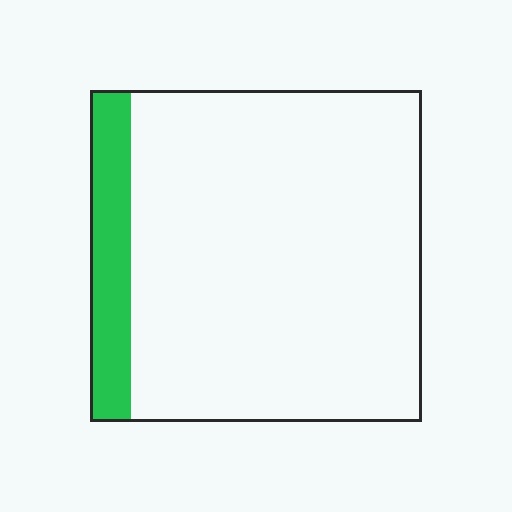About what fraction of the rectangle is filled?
About one eighth (1/8).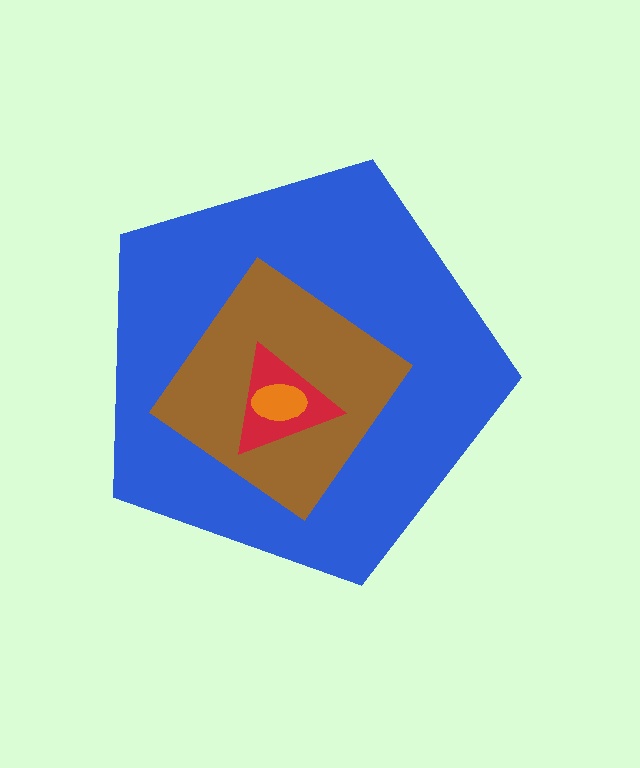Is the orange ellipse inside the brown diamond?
Yes.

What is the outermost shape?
The blue pentagon.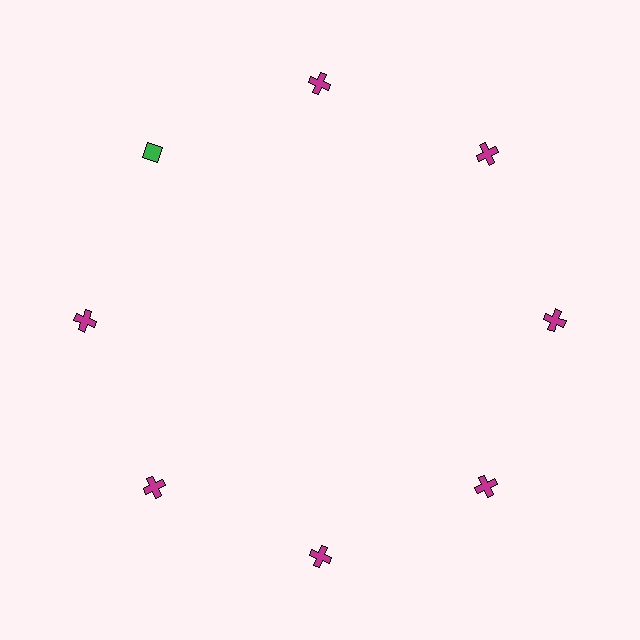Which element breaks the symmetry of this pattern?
The green diamond at roughly the 10 o'clock position breaks the symmetry. All other shapes are magenta crosses.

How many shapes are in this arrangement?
There are 8 shapes arranged in a ring pattern.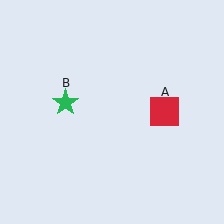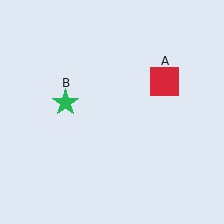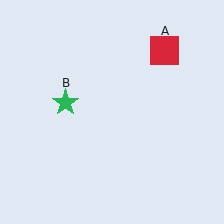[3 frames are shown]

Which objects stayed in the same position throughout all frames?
Green star (object B) remained stationary.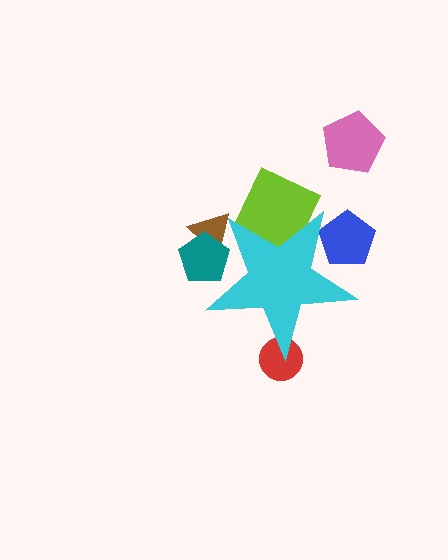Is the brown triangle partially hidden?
Yes, the brown triangle is partially hidden behind the cyan star.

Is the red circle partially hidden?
Yes, the red circle is partially hidden behind the cyan star.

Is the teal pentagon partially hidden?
Yes, the teal pentagon is partially hidden behind the cyan star.